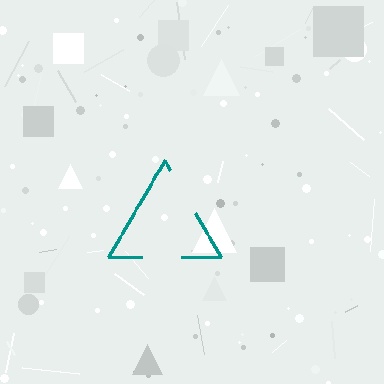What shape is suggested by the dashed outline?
The dashed outline suggests a triangle.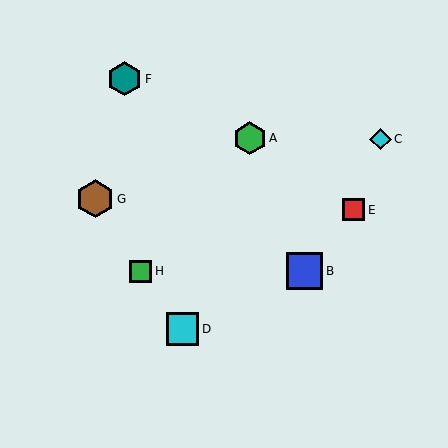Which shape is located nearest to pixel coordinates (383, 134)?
The cyan diamond (labeled C) at (380, 139) is nearest to that location.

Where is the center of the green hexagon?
The center of the green hexagon is at (250, 138).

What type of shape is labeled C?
Shape C is a cyan diamond.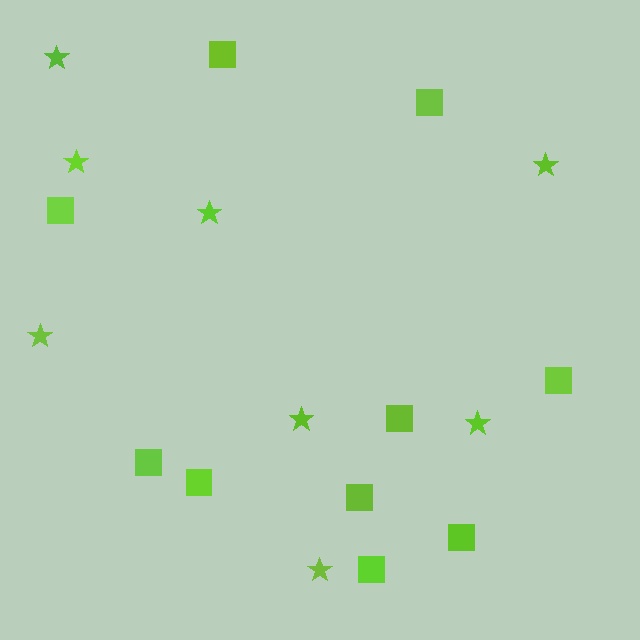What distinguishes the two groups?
There are 2 groups: one group of stars (8) and one group of squares (10).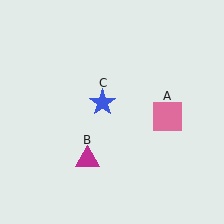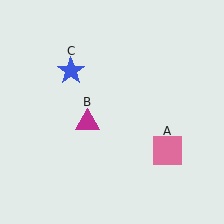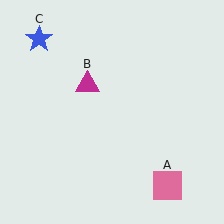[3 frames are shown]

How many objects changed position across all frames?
3 objects changed position: pink square (object A), magenta triangle (object B), blue star (object C).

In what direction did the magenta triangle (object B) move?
The magenta triangle (object B) moved up.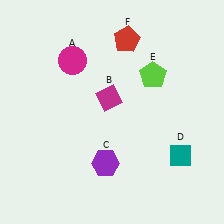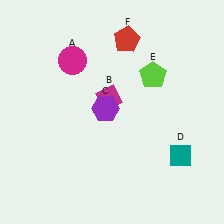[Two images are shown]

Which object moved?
The purple hexagon (C) moved up.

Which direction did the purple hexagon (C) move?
The purple hexagon (C) moved up.